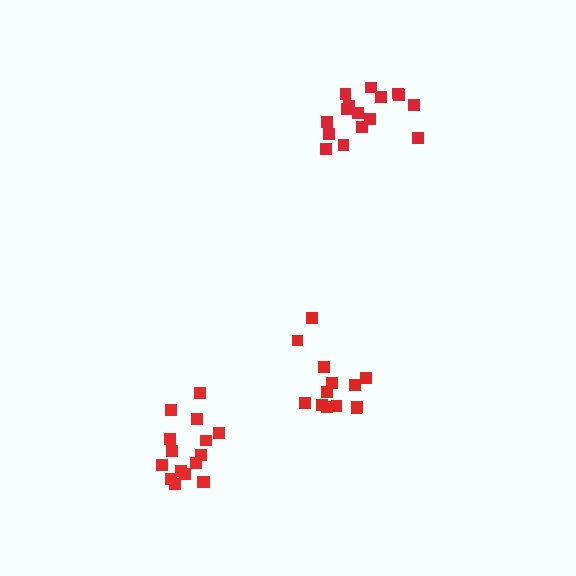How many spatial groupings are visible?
There are 3 spatial groupings.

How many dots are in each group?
Group 1: 16 dots, Group 2: 13 dots, Group 3: 16 dots (45 total).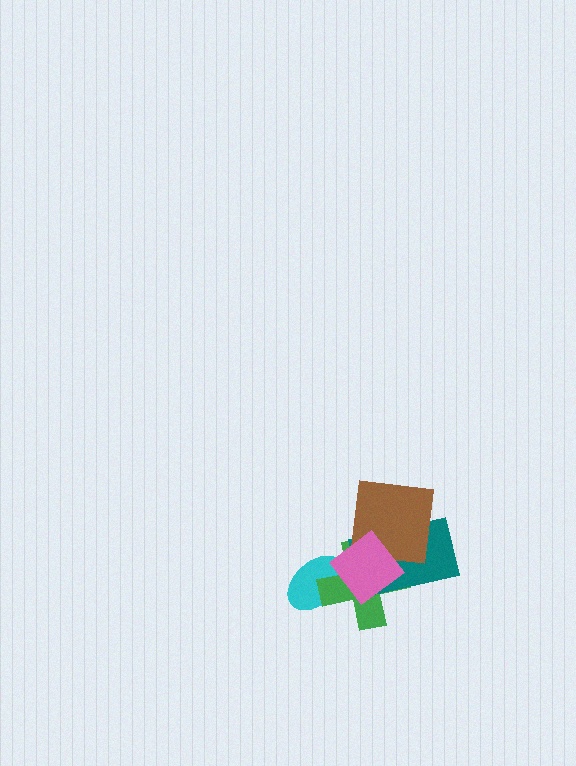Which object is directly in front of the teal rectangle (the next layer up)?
The brown square is directly in front of the teal rectangle.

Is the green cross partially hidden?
Yes, it is partially covered by another shape.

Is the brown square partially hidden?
Yes, it is partially covered by another shape.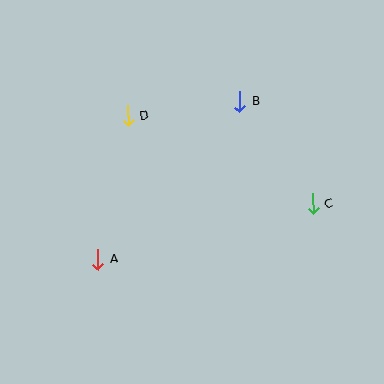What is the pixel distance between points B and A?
The distance between B and A is 212 pixels.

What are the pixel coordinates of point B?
Point B is at (240, 102).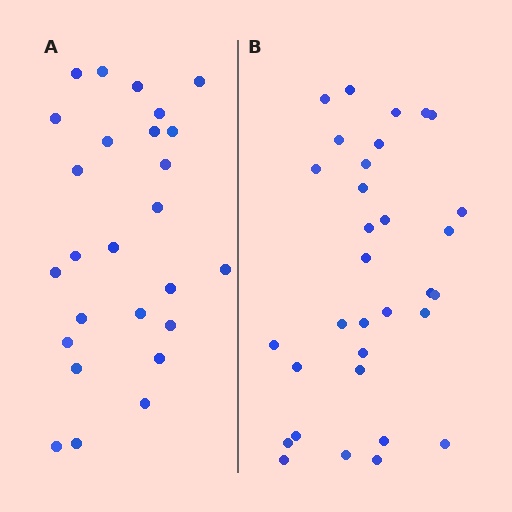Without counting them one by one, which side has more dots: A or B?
Region B (the right region) has more dots.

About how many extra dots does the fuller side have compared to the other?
Region B has about 6 more dots than region A.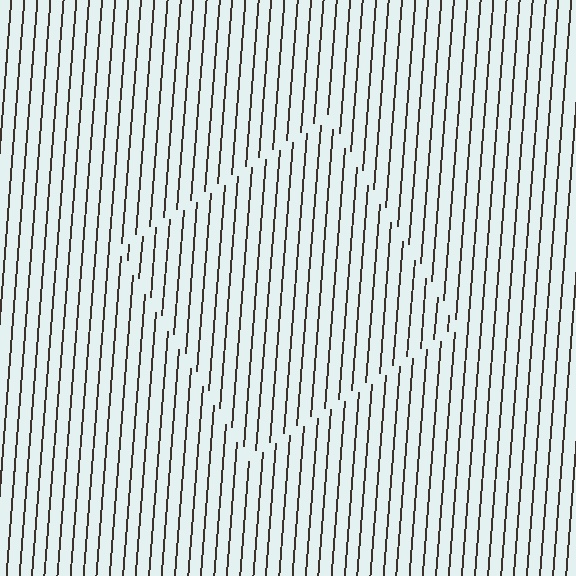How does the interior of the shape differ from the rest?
The interior of the shape contains the same grating, shifted by half a period — the contour is defined by the phase discontinuity where line-ends from the inner and outer gratings abut.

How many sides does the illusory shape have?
4 sides — the line-ends trace a square.